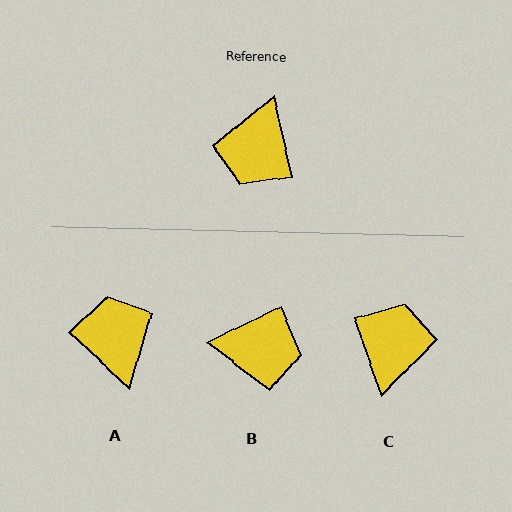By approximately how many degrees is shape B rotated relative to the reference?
Approximately 103 degrees counter-clockwise.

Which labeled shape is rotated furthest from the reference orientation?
C, about 173 degrees away.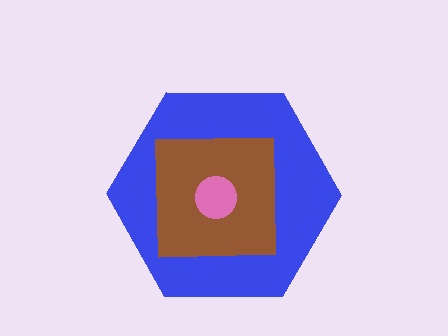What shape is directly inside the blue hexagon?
The brown square.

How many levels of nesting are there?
3.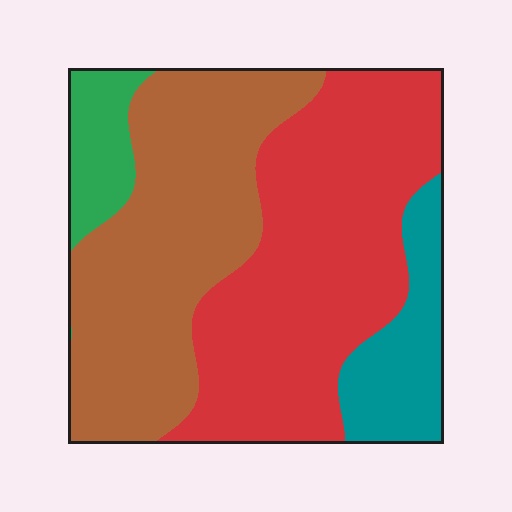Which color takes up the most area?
Red, at roughly 45%.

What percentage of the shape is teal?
Teal covers around 10% of the shape.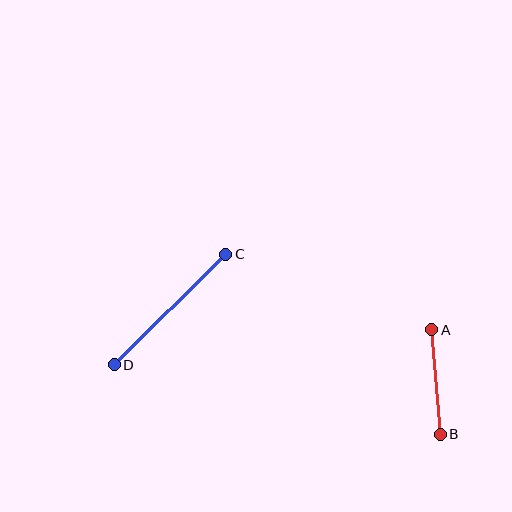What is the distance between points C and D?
The distance is approximately 157 pixels.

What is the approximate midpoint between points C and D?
The midpoint is at approximately (170, 309) pixels.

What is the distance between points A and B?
The distance is approximately 105 pixels.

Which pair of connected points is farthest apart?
Points C and D are farthest apart.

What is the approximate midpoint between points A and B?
The midpoint is at approximately (436, 382) pixels.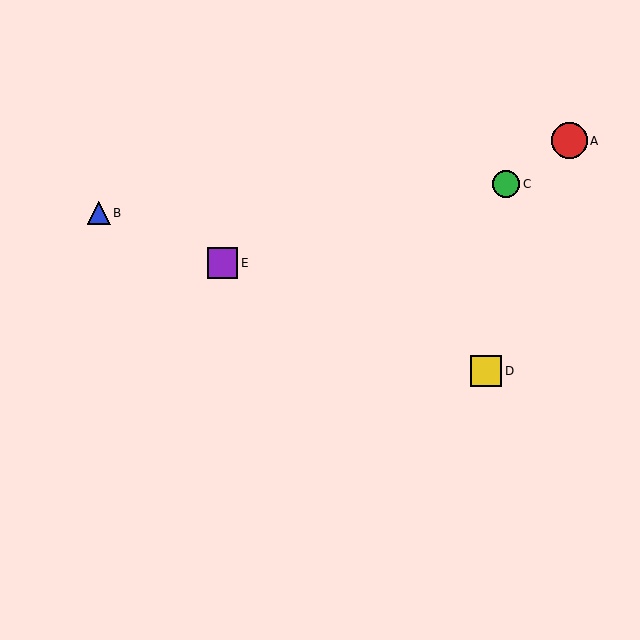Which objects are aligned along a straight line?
Objects B, D, E are aligned along a straight line.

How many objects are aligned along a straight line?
3 objects (B, D, E) are aligned along a straight line.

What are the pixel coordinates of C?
Object C is at (506, 184).